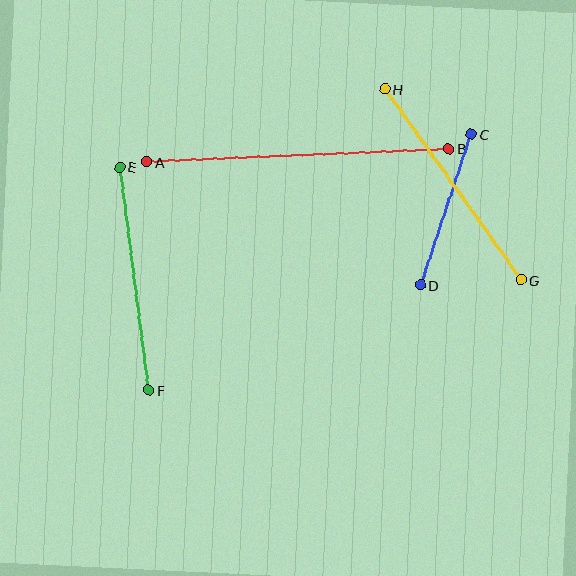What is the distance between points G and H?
The distance is approximately 234 pixels.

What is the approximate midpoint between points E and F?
The midpoint is at approximately (134, 279) pixels.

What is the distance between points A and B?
The distance is approximately 302 pixels.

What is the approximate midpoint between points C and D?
The midpoint is at approximately (446, 210) pixels.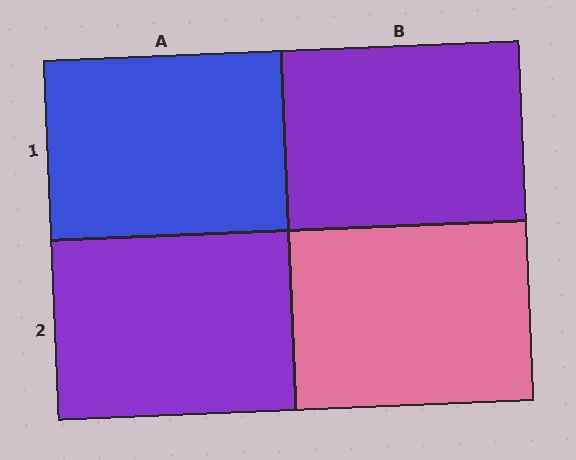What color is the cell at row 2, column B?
Pink.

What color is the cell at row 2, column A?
Purple.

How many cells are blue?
1 cell is blue.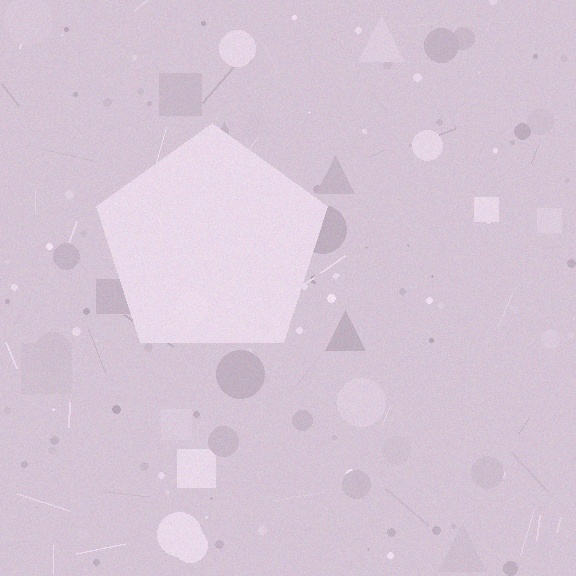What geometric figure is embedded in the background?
A pentagon is embedded in the background.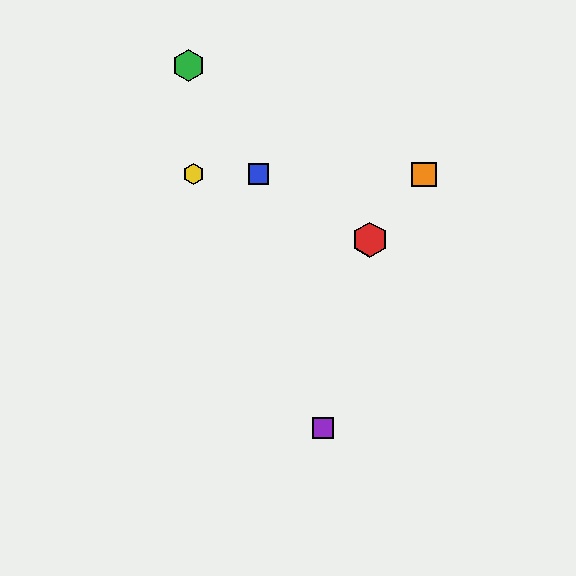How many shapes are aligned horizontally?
3 shapes (the blue square, the yellow hexagon, the orange square) are aligned horizontally.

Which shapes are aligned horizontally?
The blue square, the yellow hexagon, the orange square are aligned horizontally.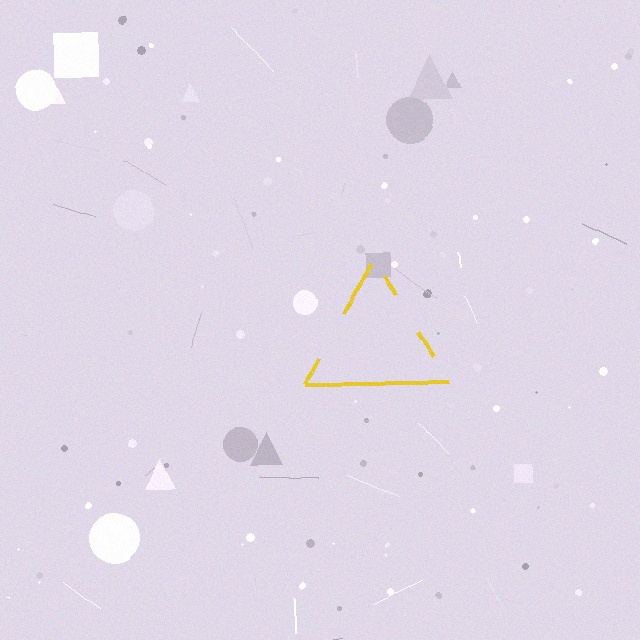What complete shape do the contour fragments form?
The contour fragments form a triangle.